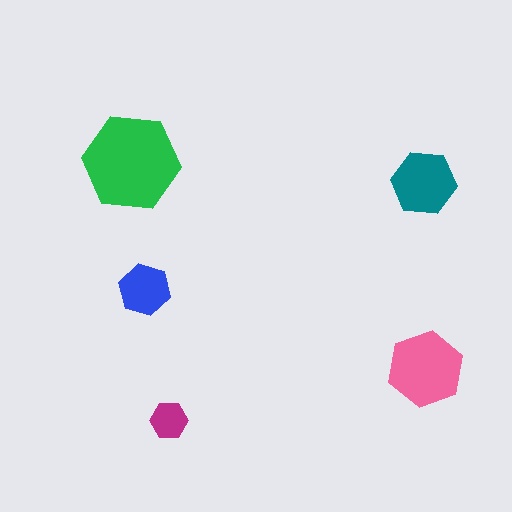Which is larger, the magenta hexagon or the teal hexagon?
The teal one.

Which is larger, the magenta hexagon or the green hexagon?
The green one.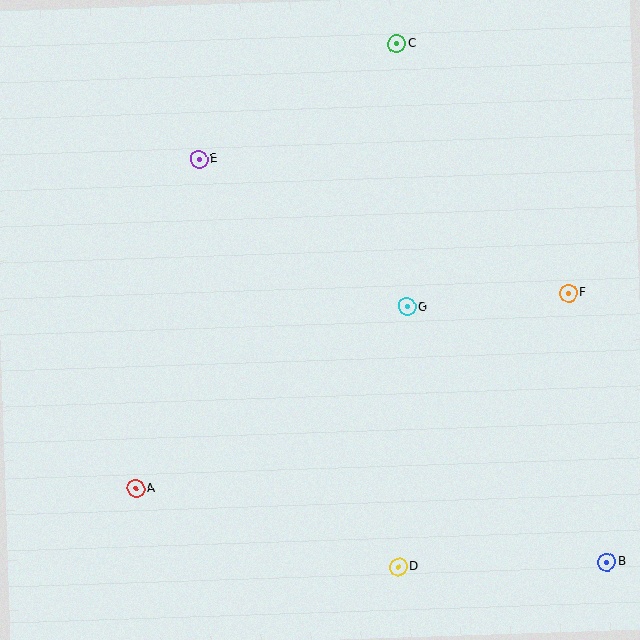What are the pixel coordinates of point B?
Point B is at (607, 562).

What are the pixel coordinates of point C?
Point C is at (397, 44).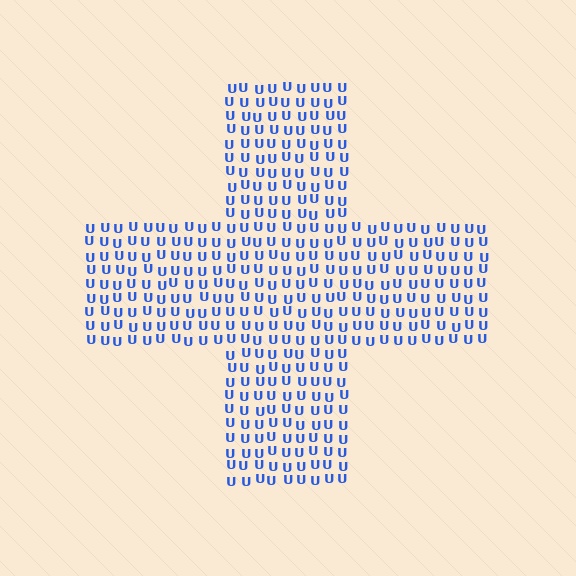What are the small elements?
The small elements are letter U's.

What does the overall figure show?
The overall figure shows a cross.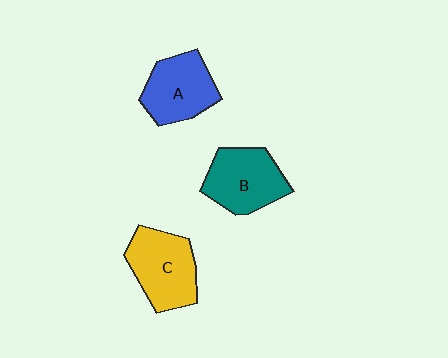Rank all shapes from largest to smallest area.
From largest to smallest: C (yellow), B (teal), A (blue).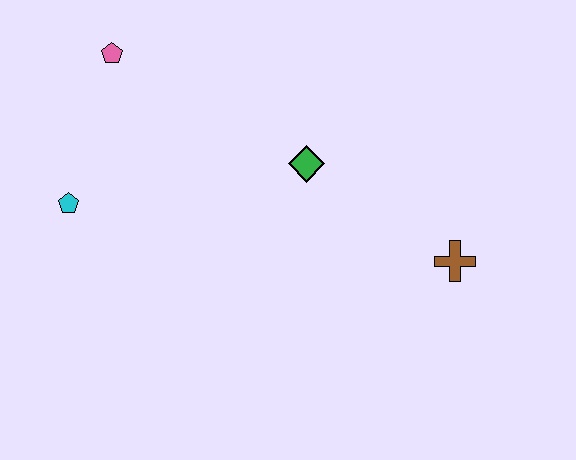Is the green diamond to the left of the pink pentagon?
No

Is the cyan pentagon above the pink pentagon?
No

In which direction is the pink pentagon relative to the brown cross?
The pink pentagon is to the left of the brown cross.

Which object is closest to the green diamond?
The brown cross is closest to the green diamond.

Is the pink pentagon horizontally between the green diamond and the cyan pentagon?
Yes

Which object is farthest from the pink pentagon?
The brown cross is farthest from the pink pentagon.